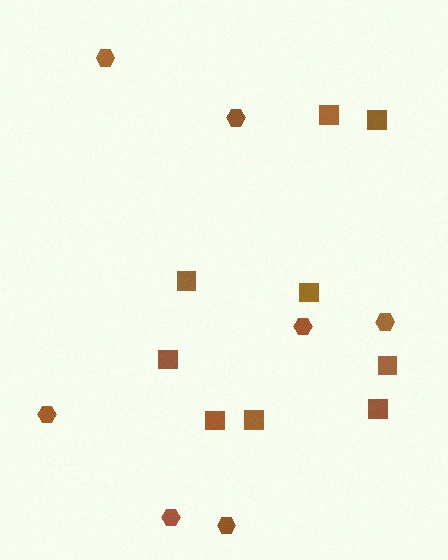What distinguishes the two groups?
There are 2 groups: one group of squares (9) and one group of hexagons (7).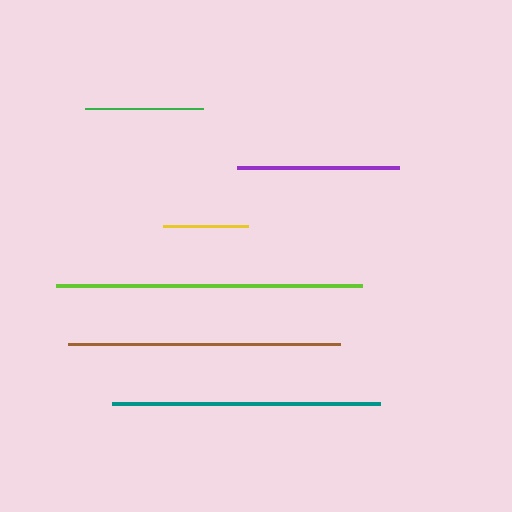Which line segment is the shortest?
The yellow line is the shortest at approximately 85 pixels.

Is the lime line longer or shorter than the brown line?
The lime line is longer than the brown line.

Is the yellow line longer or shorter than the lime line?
The lime line is longer than the yellow line.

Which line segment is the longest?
The lime line is the longest at approximately 307 pixels.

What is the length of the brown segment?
The brown segment is approximately 273 pixels long.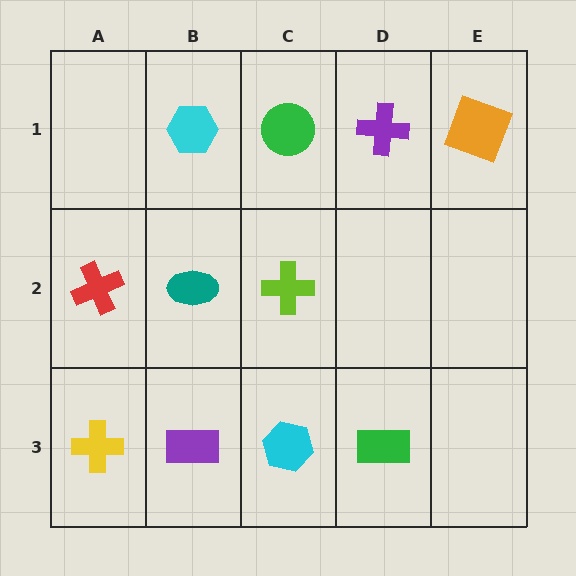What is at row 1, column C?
A green circle.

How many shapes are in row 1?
4 shapes.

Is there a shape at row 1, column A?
No, that cell is empty.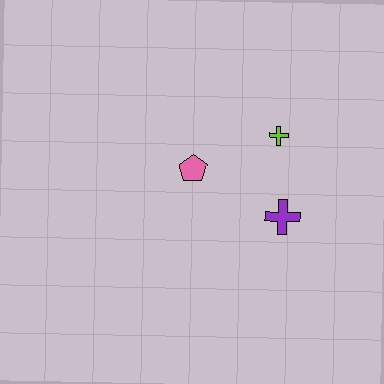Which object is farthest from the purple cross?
The pink pentagon is farthest from the purple cross.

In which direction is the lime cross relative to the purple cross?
The lime cross is above the purple cross.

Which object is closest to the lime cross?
The purple cross is closest to the lime cross.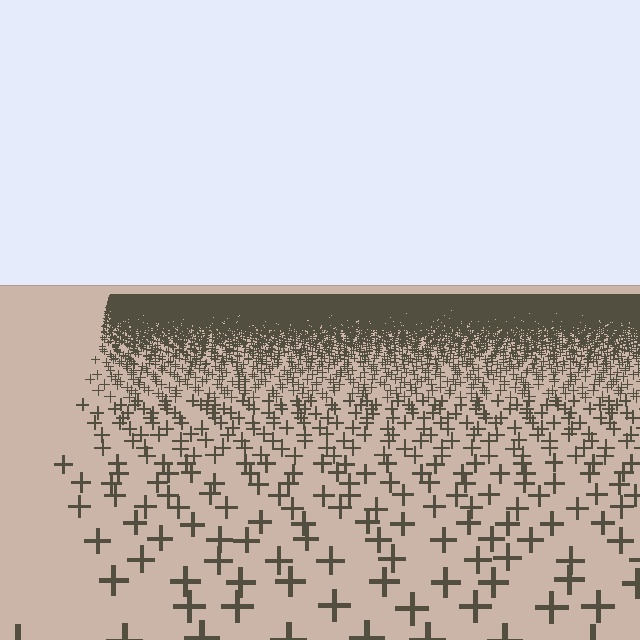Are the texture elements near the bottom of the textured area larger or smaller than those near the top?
Larger. Near the bottom, elements are closer to the viewer and appear at a bigger on-screen size.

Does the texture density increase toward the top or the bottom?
Density increases toward the top.